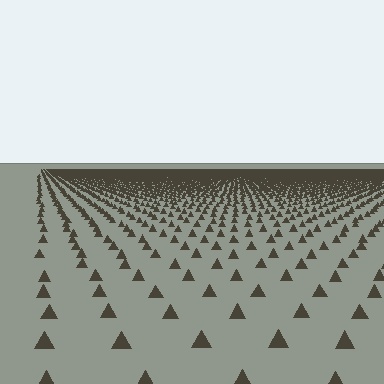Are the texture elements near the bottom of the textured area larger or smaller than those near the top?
Larger. Near the bottom, elements are closer to the viewer and appear at a bigger on-screen size.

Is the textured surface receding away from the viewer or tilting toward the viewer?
The surface is receding away from the viewer. Texture elements get smaller and denser toward the top.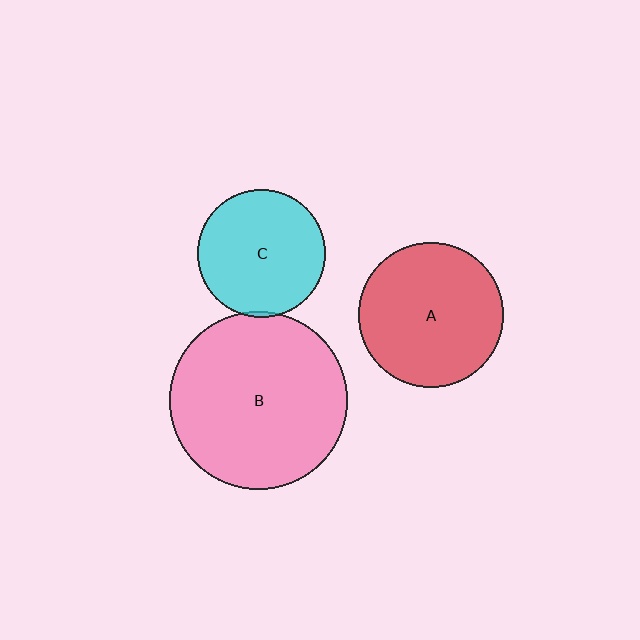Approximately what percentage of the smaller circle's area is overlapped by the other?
Approximately 5%.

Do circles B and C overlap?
Yes.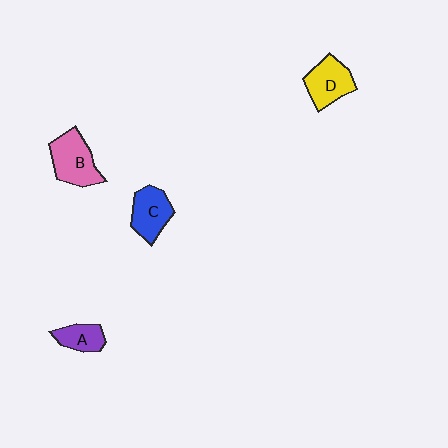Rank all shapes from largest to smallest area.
From largest to smallest: B (pink), D (yellow), C (blue), A (purple).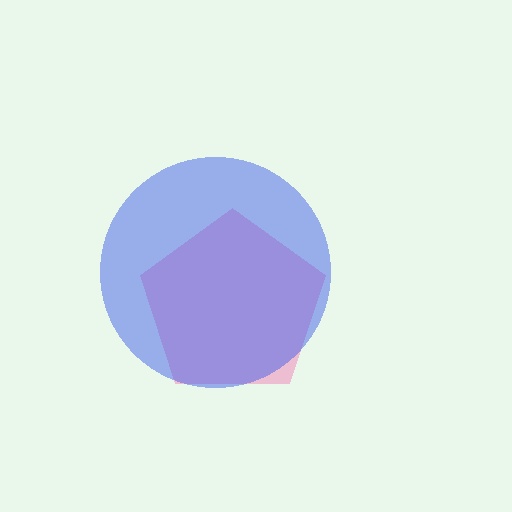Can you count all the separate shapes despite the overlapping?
Yes, there are 2 separate shapes.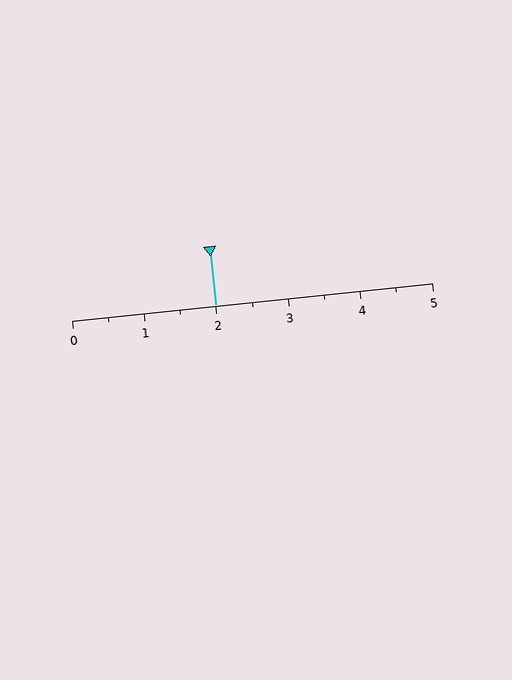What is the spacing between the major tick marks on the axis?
The major ticks are spaced 1 apart.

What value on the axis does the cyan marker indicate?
The marker indicates approximately 2.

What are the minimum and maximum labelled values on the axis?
The axis runs from 0 to 5.